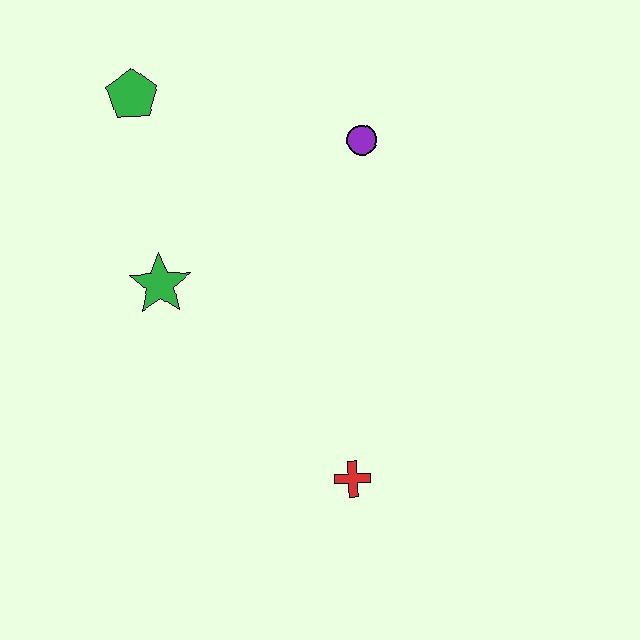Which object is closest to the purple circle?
The green pentagon is closest to the purple circle.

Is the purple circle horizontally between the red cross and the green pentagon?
No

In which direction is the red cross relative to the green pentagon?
The red cross is below the green pentagon.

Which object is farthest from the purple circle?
The red cross is farthest from the purple circle.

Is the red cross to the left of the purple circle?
Yes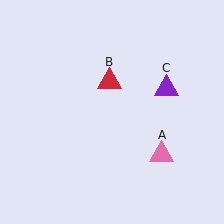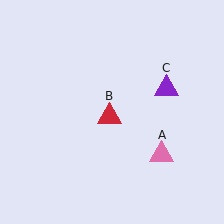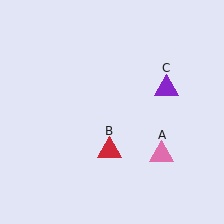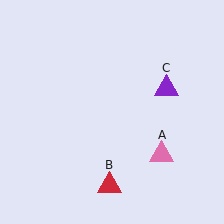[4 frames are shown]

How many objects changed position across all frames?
1 object changed position: red triangle (object B).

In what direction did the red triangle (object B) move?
The red triangle (object B) moved down.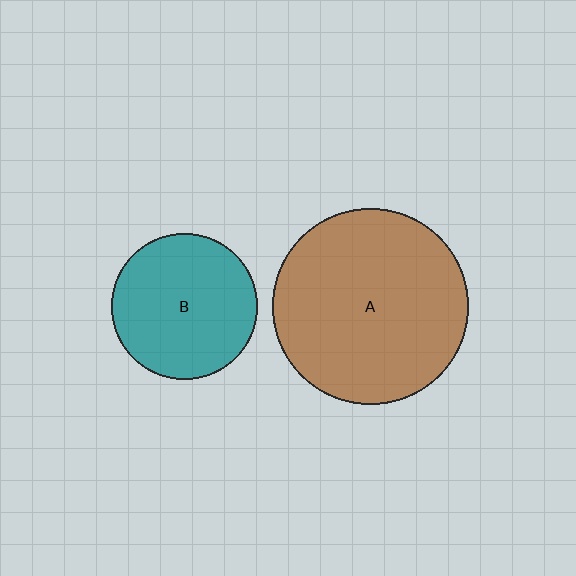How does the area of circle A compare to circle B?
Approximately 1.8 times.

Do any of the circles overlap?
No, none of the circles overlap.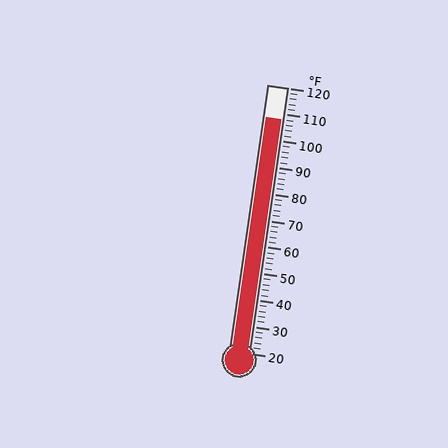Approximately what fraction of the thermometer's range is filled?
The thermometer is filled to approximately 90% of its range.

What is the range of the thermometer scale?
The thermometer scale ranges from 20°F to 120°F.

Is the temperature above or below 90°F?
The temperature is above 90°F.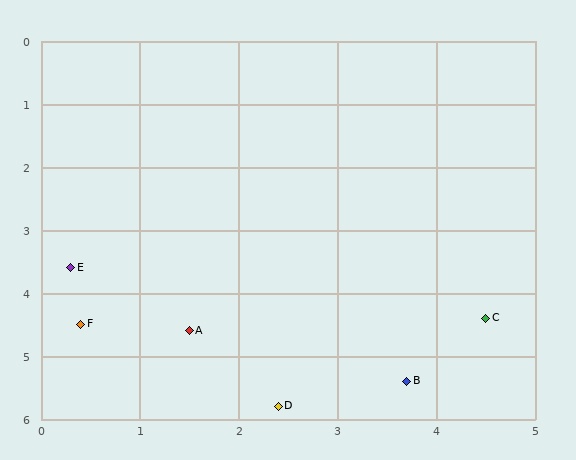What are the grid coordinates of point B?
Point B is at approximately (3.7, 5.4).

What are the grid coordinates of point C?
Point C is at approximately (4.5, 4.4).